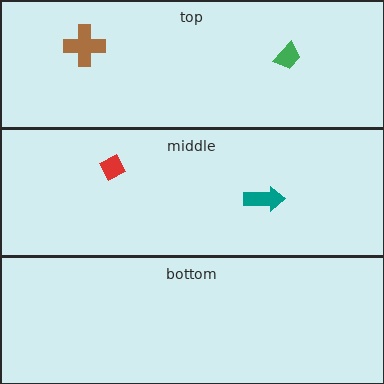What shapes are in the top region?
The brown cross, the green trapezoid.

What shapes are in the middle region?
The teal arrow, the red diamond.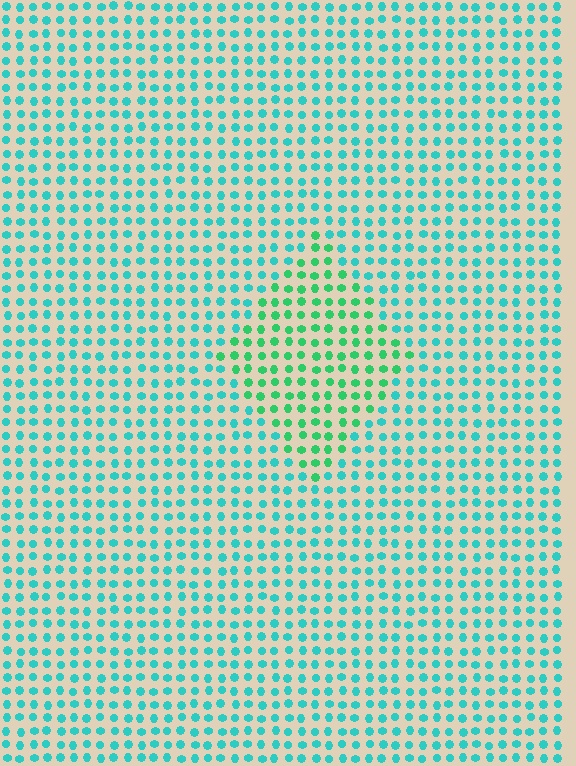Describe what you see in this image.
The image is filled with small cyan elements in a uniform arrangement. A diamond-shaped region is visible where the elements are tinted to a slightly different hue, forming a subtle color boundary.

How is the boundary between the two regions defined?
The boundary is defined purely by a slight shift in hue (about 35 degrees). Spacing, size, and orientation are identical on both sides.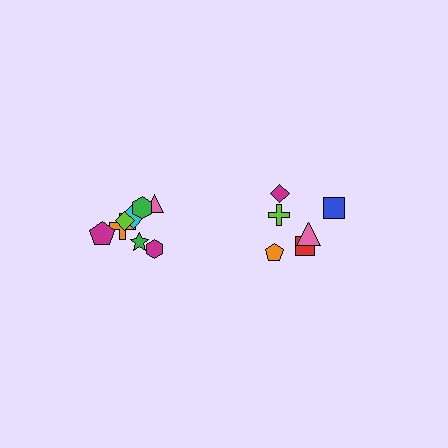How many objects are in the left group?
There are 8 objects.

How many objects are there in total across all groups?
There are 14 objects.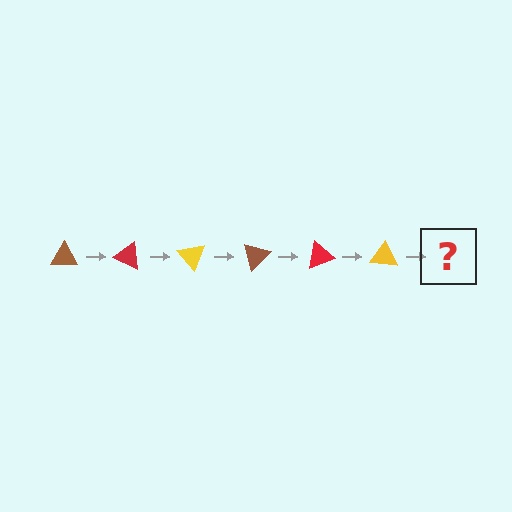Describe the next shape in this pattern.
It should be a brown triangle, rotated 150 degrees from the start.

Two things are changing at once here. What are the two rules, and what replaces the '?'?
The two rules are that it rotates 25 degrees each step and the color cycles through brown, red, and yellow. The '?' should be a brown triangle, rotated 150 degrees from the start.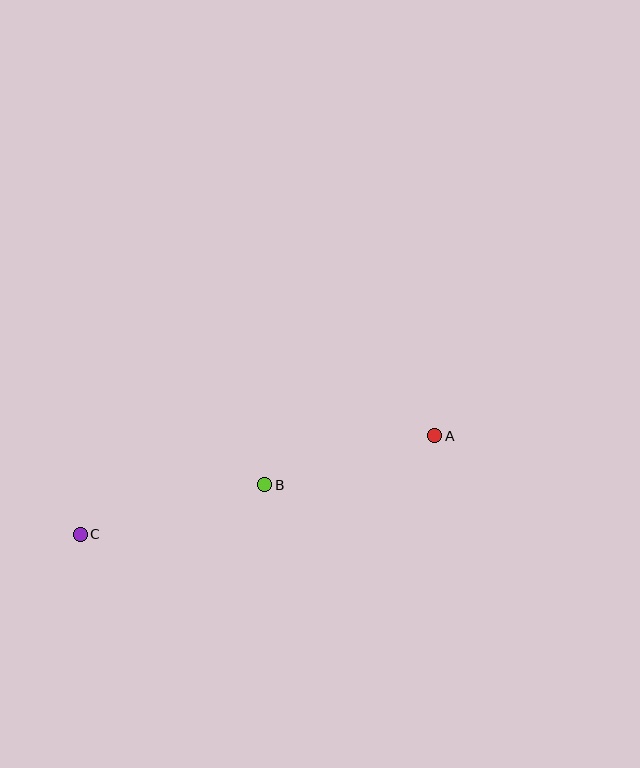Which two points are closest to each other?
Points A and B are closest to each other.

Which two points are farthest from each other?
Points A and C are farthest from each other.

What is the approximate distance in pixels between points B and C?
The distance between B and C is approximately 191 pixels.